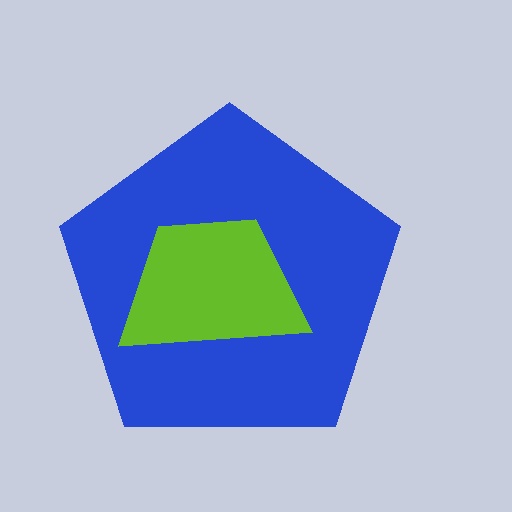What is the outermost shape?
The blue pentagon.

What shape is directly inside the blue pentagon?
The lime trapezoid.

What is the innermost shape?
The lime trapezoid.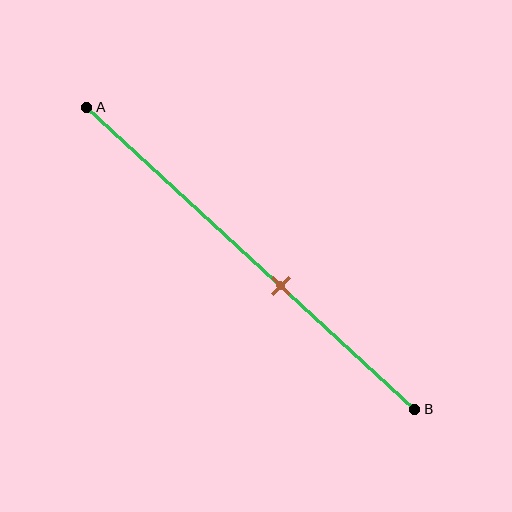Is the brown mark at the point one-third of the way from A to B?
No, the mark is at about 60% from A, not at the 33% one-third point.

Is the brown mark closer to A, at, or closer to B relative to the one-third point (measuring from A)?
The brown mark is closer to point B than the one-third point of segment AB.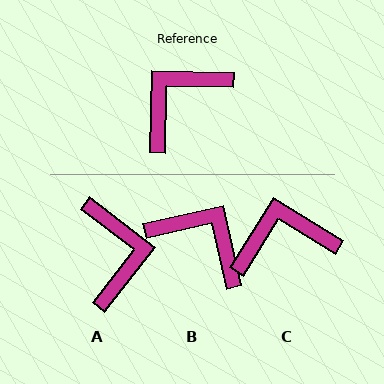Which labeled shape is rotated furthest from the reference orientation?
A, about 127 degrees away.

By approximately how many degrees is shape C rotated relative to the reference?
Approximately 30 degrees clockwise.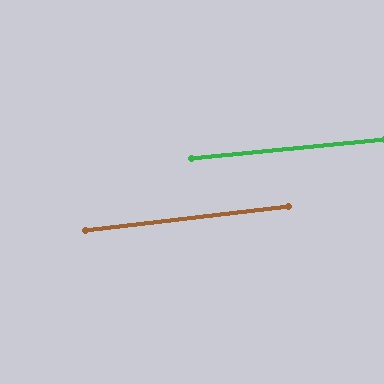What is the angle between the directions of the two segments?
Approximately 1 degree.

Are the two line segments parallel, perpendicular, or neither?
Parallel — their directions differ by only 1.0°.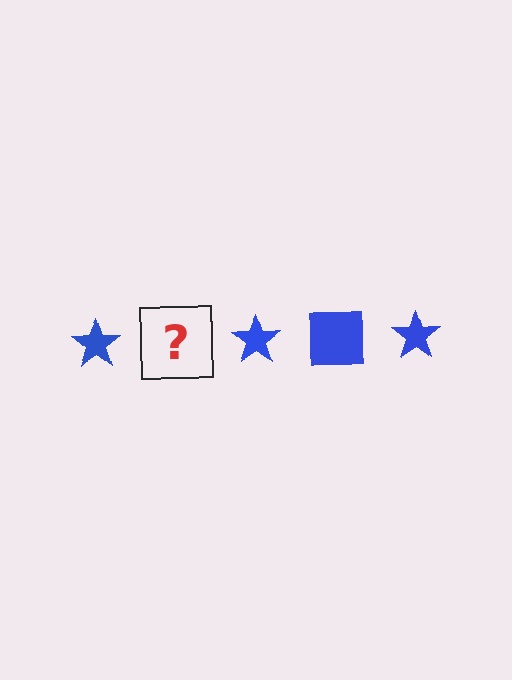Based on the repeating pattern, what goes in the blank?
The blank should be a blue square.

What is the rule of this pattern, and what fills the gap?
The rule is that the pattern cycles through star, square shapes in blue. The gap should be filled with a blue square.